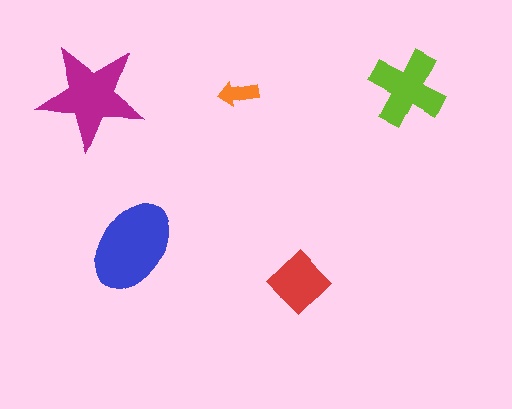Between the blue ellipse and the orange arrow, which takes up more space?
The blue ellipse.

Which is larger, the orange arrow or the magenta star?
The magenta star.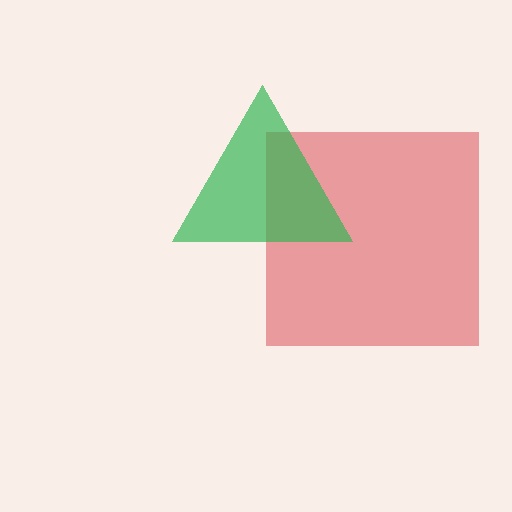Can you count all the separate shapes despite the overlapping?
Yes, there are 2 separate shapes.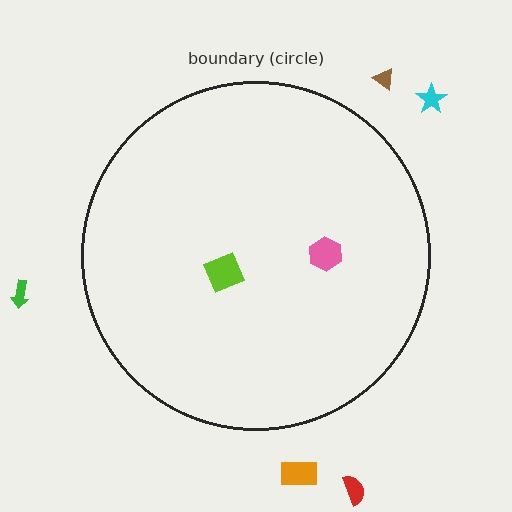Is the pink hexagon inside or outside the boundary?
Inside.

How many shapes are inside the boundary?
2 inside, 5 outside.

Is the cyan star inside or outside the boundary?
Outside.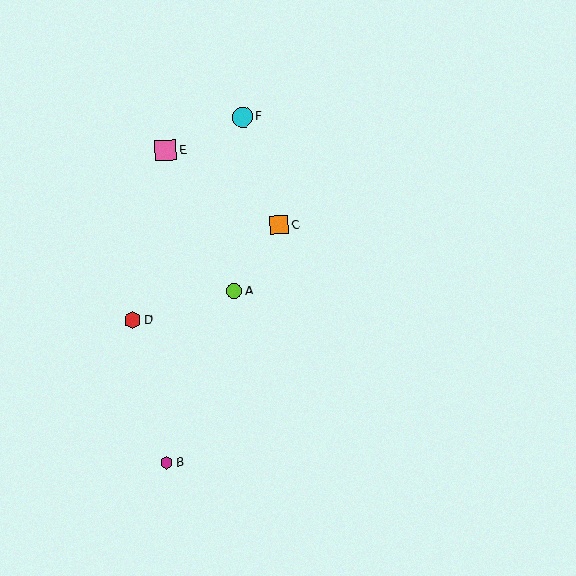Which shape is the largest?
The pink square (labeled E) is the largest.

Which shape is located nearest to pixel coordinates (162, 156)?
The pink square (labeled E) at (166, 150) is nearest to that location.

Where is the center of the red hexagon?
The center of the red hexagon is at (133, 320).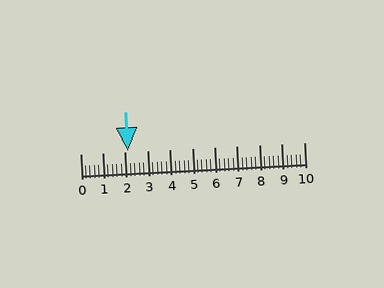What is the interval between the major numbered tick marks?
The major tick marks are spaced 1 units apart.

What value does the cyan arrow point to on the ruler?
The cyan arrow points to approximately 2.1.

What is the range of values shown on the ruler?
The ruler shows values from 0 to 10.